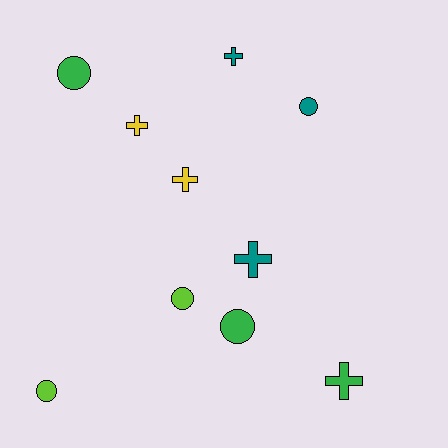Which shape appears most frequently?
Cross, with 5 objects.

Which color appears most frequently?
Green, with 3 objects.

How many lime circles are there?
There are 2 lime circles.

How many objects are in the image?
There are 10 objects.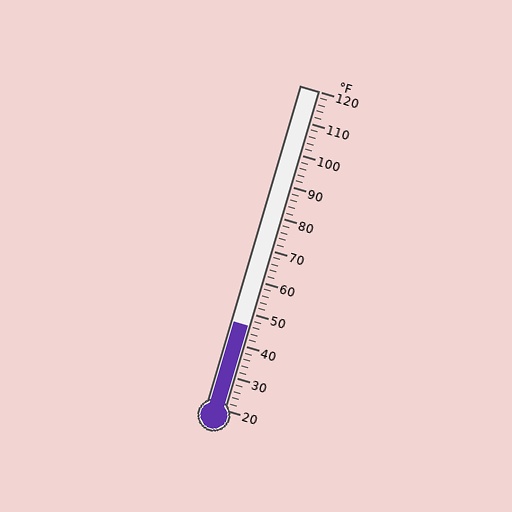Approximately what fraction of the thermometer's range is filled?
The thermometer is filled to approximately 25% of its range.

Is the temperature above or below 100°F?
The temperature is below 100°F.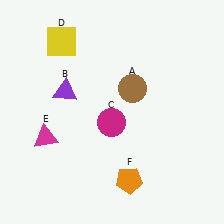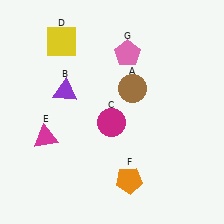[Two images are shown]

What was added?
A pink pentagon (G) was added in Image 2.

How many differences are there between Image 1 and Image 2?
There is 1 difference between the two images.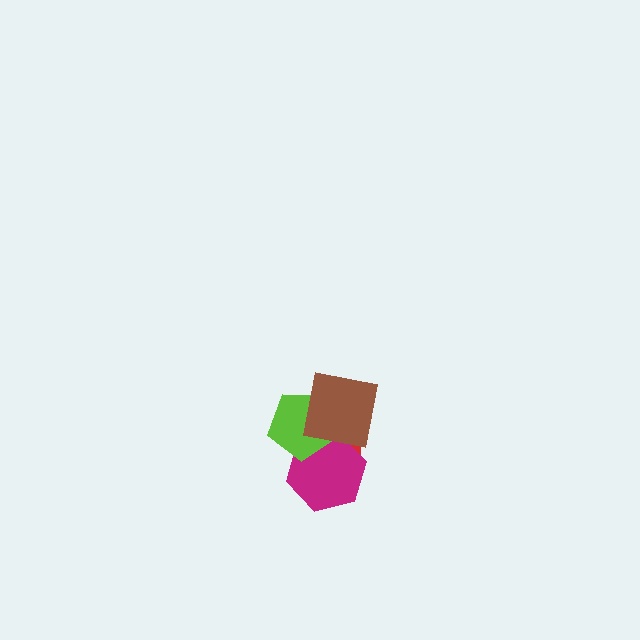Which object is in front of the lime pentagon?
The brown square is in front of the lime pentagon.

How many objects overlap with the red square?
3 objects overlap with the red square.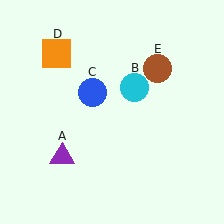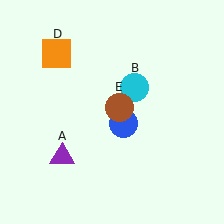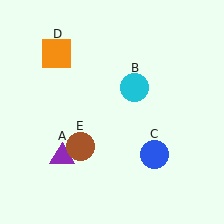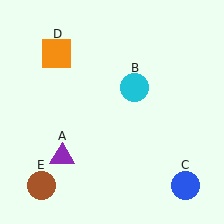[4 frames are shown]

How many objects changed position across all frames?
2 objects changed position: blue circle (object C), brown circle (object E).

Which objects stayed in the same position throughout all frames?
Purple triangle (object A) and cyan circle (object B) and orange square (object D) remained stationary.